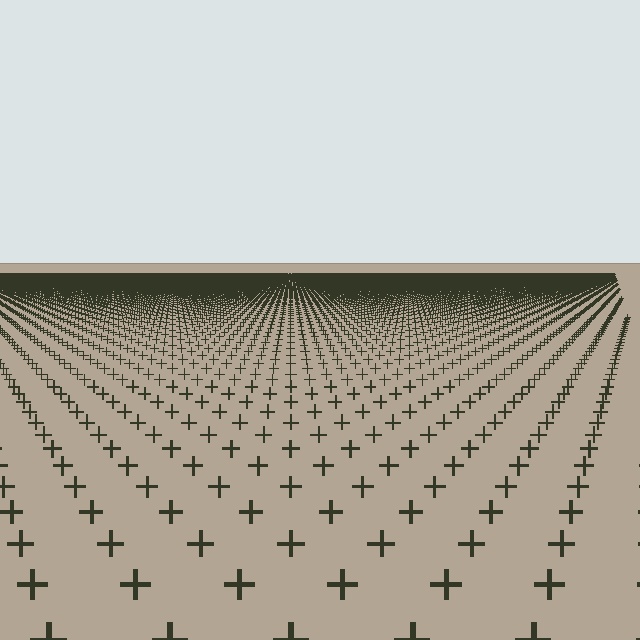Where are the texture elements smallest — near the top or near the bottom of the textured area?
Near the top.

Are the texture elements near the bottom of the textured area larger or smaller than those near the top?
Larger. Near the bottom, elements are closer to the viewer and appear at a bigger on-screen size.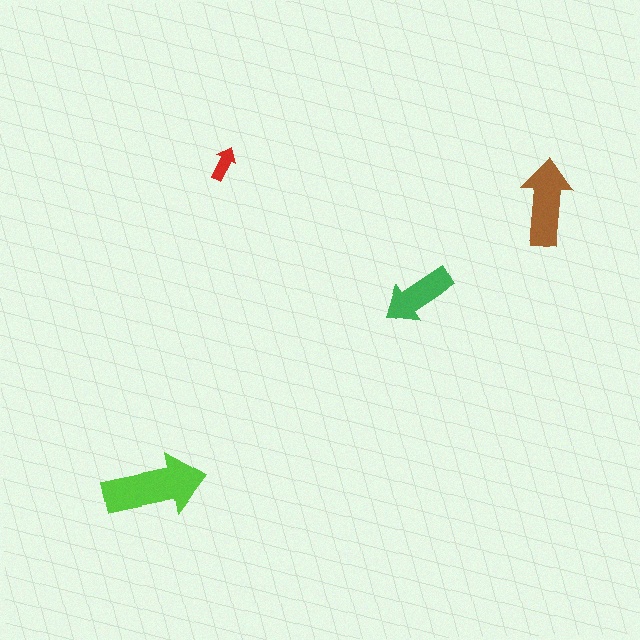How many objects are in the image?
There are 4 objects in the image.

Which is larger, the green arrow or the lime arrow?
The lime one.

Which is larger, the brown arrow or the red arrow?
The brown one.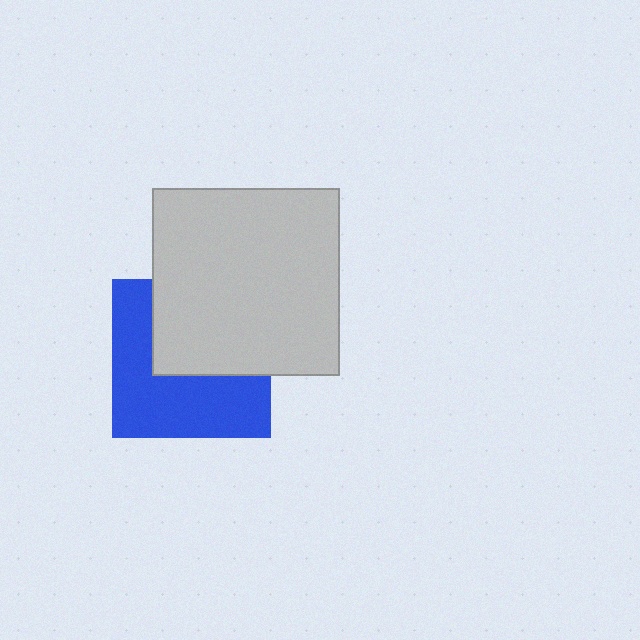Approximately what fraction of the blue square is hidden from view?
Roughly 46% of the blue square is hidden behind the light gray square.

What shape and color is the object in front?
The object in front is a light gray square.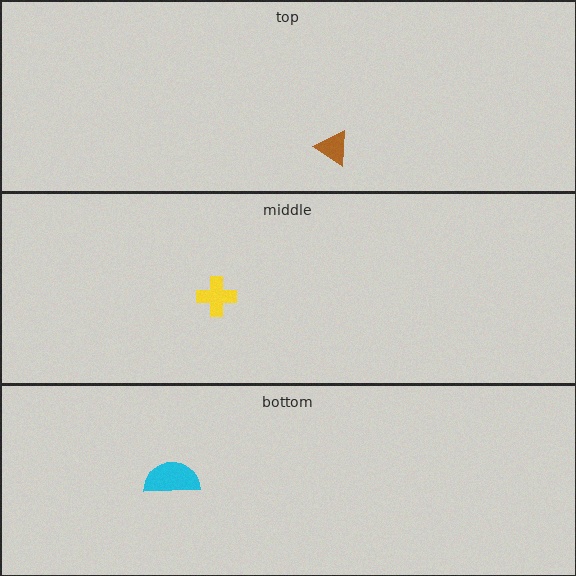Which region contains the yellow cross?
The middle region.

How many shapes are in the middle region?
1.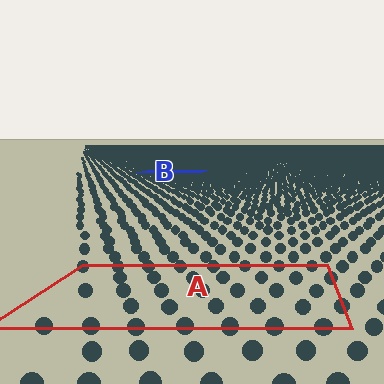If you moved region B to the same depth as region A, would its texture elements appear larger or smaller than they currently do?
They would appear larger. At a closer depth, the same texture elements are projected at a bigger on-screen size.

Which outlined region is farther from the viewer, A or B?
Region B is farther from the viewer — the texture elements inside it appear smaller and more densely packed.